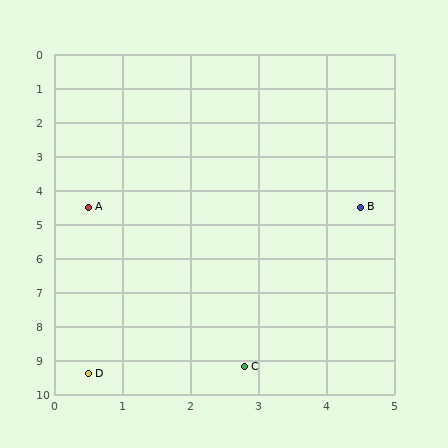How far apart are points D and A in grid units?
Points D and A are about 4.9 grid units apart.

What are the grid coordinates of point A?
Point A is at approximately (0.5, 4.5).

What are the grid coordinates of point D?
Point D is at approximately (0.5, 9.4).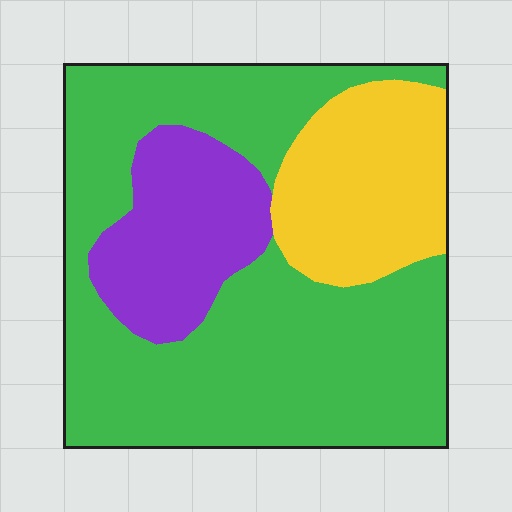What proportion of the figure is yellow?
Yellow takes up about one fifth (1/5) of the figure.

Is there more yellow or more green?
Green.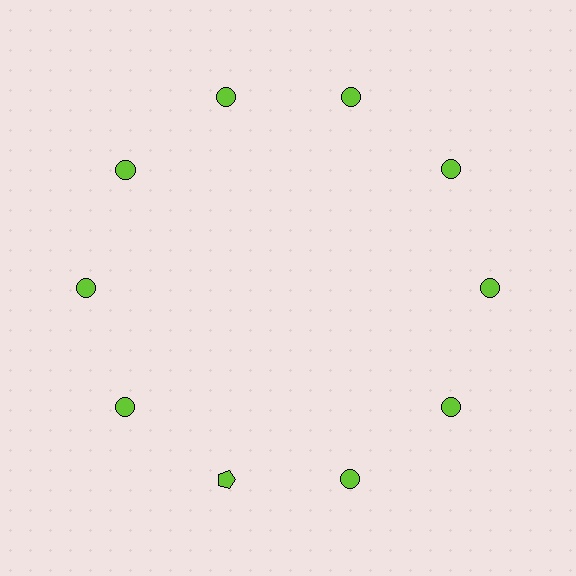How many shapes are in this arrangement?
There are 10 shapes arranged in a ring pattern.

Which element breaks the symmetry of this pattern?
The lime pentagon at roughly the 7 o'clock position breaks the symmetry. All other shapes are lime circles.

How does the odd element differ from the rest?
It has a different shape: pentagon instead of circle.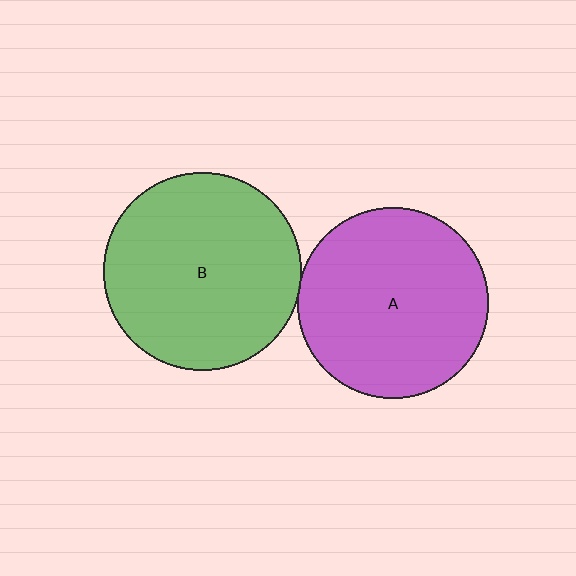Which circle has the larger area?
Circle B (green).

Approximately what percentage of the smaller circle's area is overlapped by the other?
Approximately 5%.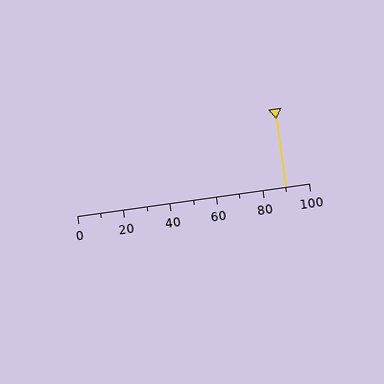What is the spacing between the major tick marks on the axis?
The major ticks are spaced 20 apart.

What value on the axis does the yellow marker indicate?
The marker indicates approximately 90.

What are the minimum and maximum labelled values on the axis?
The axis runs from 0 to 100.